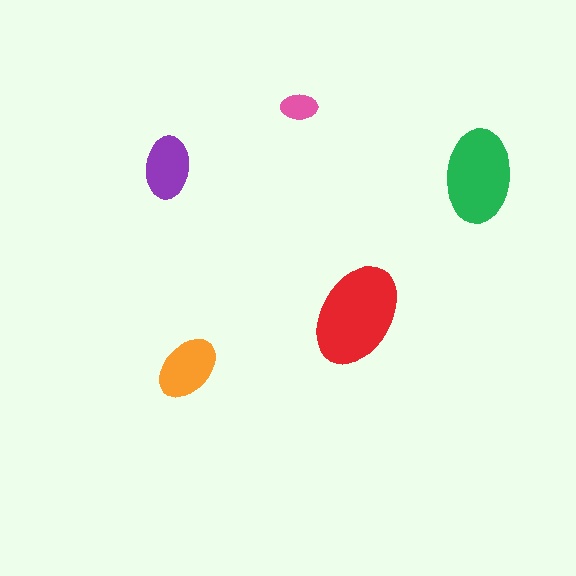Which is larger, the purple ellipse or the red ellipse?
The red one.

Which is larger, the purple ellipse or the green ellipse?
The green one.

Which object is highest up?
The pink ellipse is topmost.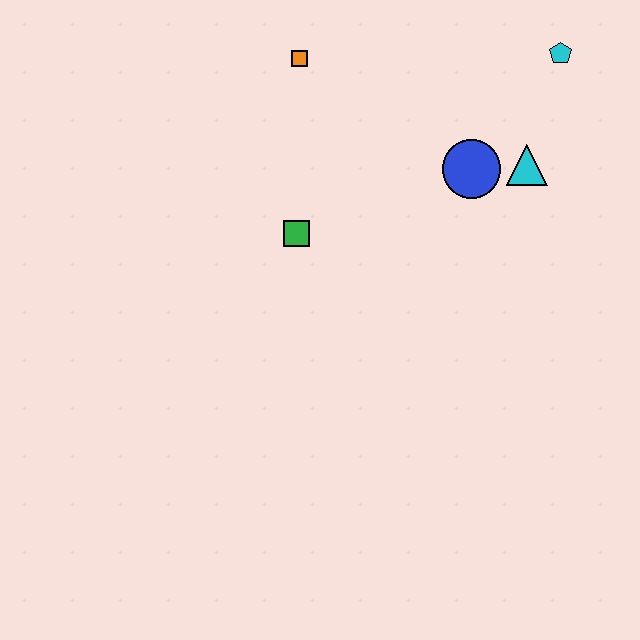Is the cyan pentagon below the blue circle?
No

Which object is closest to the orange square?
The green square is closest to the orange square.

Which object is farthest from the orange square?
The cyan pentagon is farthest from the orange square.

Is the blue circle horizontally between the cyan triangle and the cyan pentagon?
No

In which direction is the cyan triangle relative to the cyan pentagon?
The cyan triangle is below the cyan pentagon.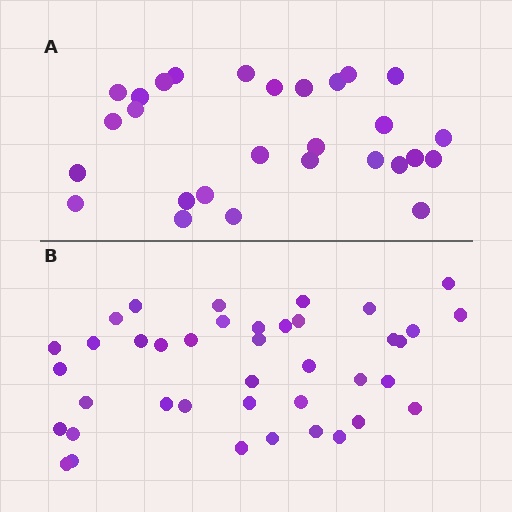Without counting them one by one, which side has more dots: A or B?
Region B (the bottom region) has more dots.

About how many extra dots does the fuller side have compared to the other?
Region B has roughly 12 or so more dots than region A.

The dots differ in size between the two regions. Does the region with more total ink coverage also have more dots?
No. Region A has more total ink coverage because its dots are larger, but region B actually contains more individual dots. Total area can be misleading — the number of items is what matters here.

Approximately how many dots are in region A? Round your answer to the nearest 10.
About 30 dots. (The exact count is 28, which rounds to 30.)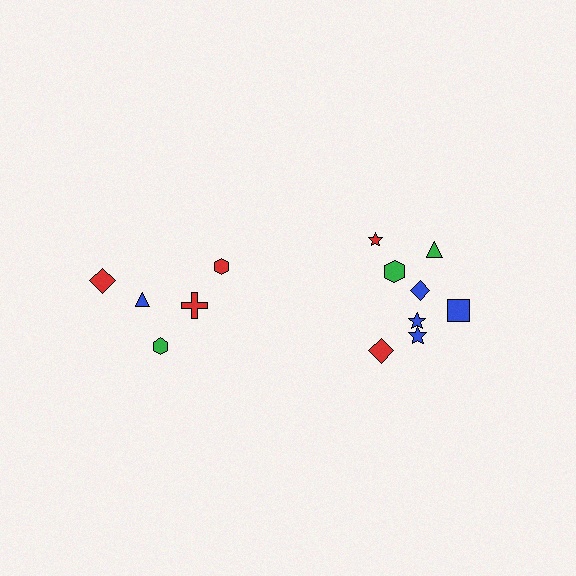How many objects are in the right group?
There are 8 objects.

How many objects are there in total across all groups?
There are 13 objects.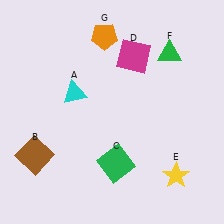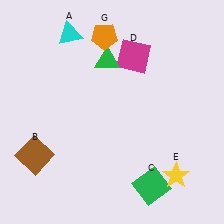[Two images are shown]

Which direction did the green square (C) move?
The green square (C) moved right.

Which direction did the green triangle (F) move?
The green triangle (F) moved left.